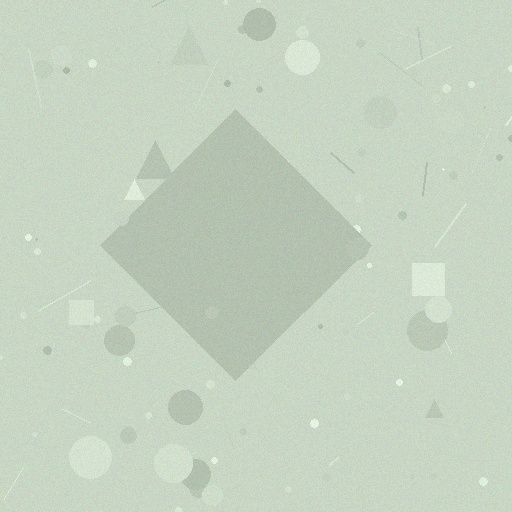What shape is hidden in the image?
A diamond is hidden in the image.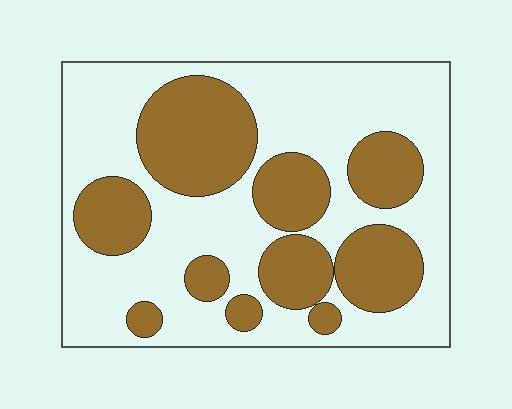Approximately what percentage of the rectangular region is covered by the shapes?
Approximately 35%.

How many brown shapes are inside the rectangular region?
10.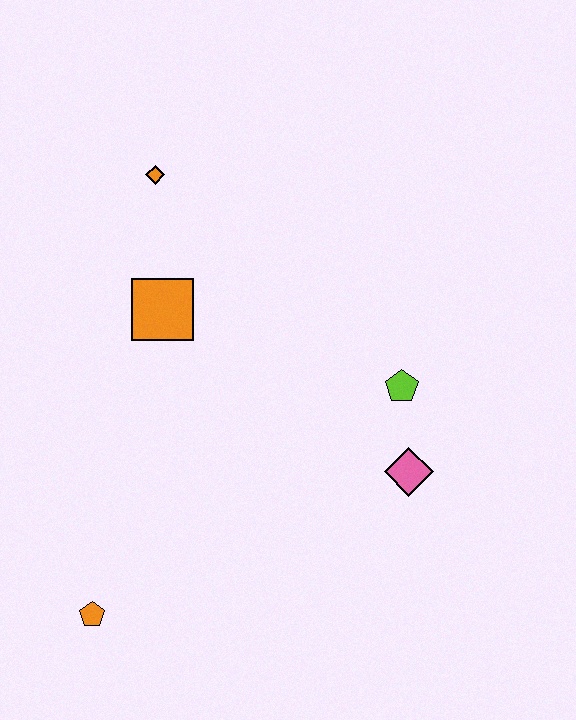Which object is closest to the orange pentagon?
The orange square is closest to the orange pentagon.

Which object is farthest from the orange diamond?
The orange pentagon is farthest from the orange diamond.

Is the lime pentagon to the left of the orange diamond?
No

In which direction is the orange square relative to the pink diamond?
The orange square is to the left of the pink diamond.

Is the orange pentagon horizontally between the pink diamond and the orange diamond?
No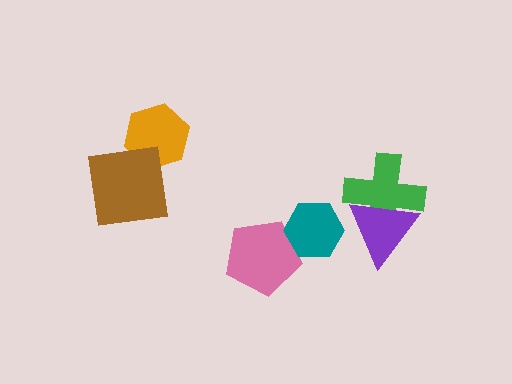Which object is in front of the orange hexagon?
The brown square is in front of the orange hexagon.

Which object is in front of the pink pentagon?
The teal hexagon is in front of the pink pentagon.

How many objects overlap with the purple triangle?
1 object overlaps with the purple triangle.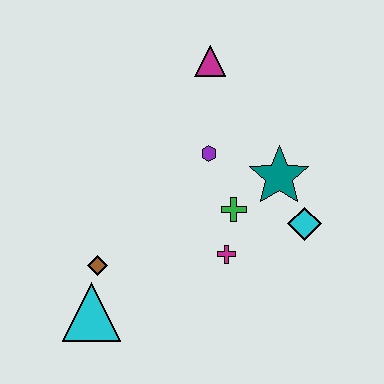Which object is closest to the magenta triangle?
The purple hexagon is closest to the magenta triangle.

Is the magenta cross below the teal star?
Yes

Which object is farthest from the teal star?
The cyan triangle is farthest from the teal star.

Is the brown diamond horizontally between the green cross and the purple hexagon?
No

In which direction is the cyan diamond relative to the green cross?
The cyan diamond is to the right of the green cross.